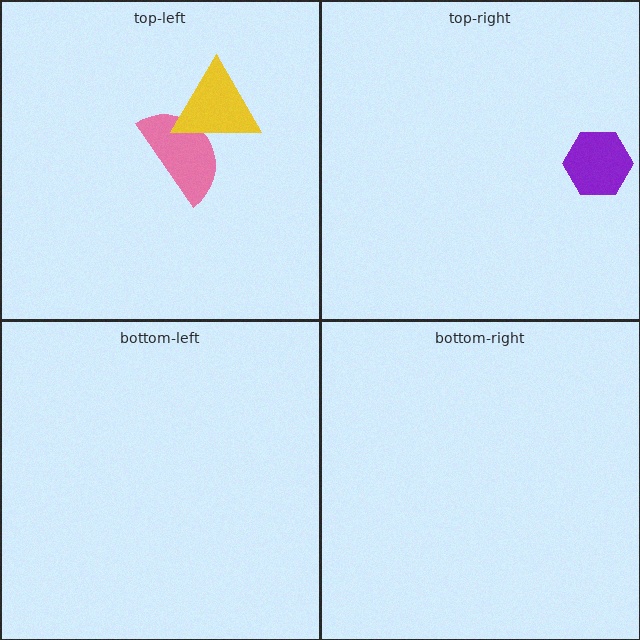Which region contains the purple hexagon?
The top-right region.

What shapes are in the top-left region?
The pink semicircle, the yellow triangle.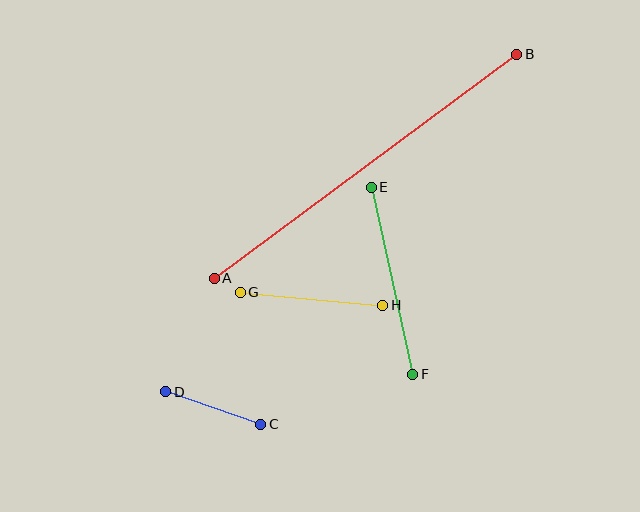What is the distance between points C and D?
The distance is approximately 100 pixels.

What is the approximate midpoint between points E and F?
The midpoint is at approximately (392, 281) pixels.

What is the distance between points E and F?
The distance is approximately 192 pixels.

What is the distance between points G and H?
The distance is approximately 143 pixels.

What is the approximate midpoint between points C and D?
The midpoint is at approximately (213, 408) pixels.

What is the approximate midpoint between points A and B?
The midpoint is at approximately (365, 166) pixels.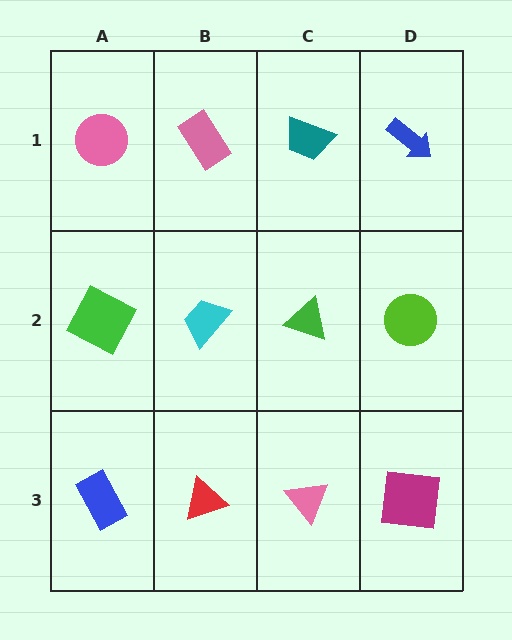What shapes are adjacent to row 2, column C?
A teal trapezoid (row 1, column C), a pink triangle (row 3, column C), a cyan trapezoid (row 2, column B), a lime circle (row 2, column D).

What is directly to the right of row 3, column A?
A red triangle.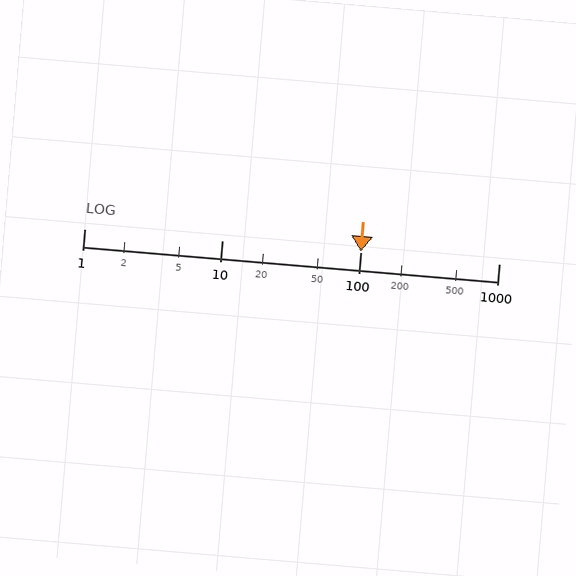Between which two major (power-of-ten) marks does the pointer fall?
The pointer is between 100 and 1000.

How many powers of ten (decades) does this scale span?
The scale spans 3 decades, from 1 to 1000.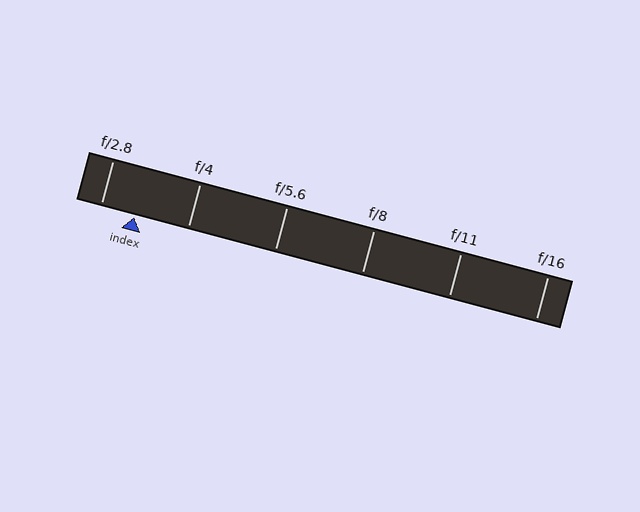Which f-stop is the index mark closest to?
The index mark is closest to f/2.8.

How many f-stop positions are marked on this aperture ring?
There are 6 f-stop positions marked.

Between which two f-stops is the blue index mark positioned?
The index mark is between f/2.8 and f/4.